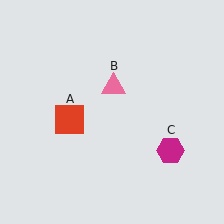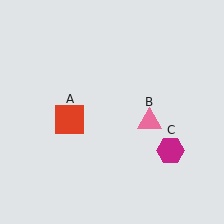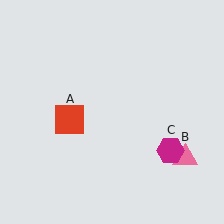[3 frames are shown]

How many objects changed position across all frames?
1 object changed position: pink triangle (object B).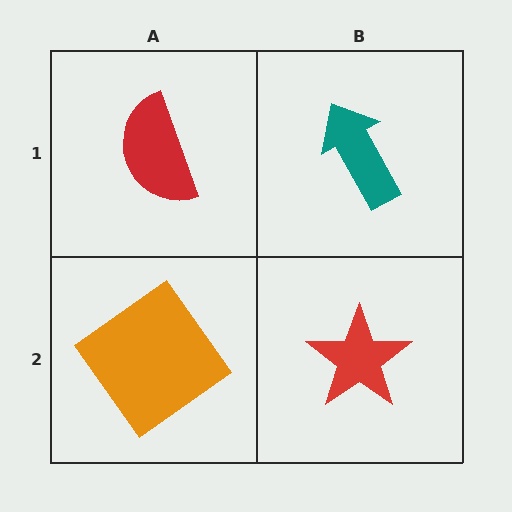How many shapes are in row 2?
2 shapes.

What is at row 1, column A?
A red semicircle.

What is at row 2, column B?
A red star.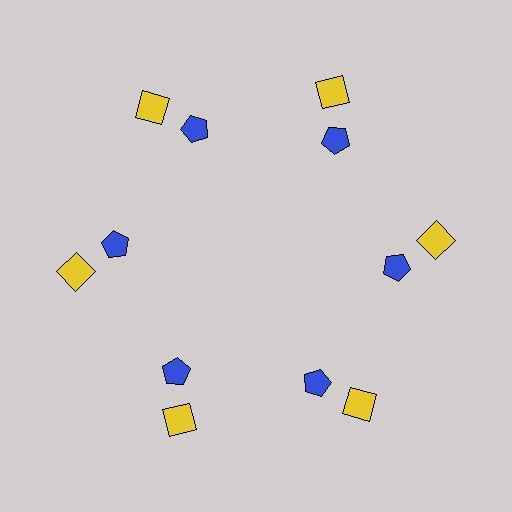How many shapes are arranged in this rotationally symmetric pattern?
There are 12 shapes, arranged in 6 groups of 2.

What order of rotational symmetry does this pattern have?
This pattern has 6-fold rotational symmetry.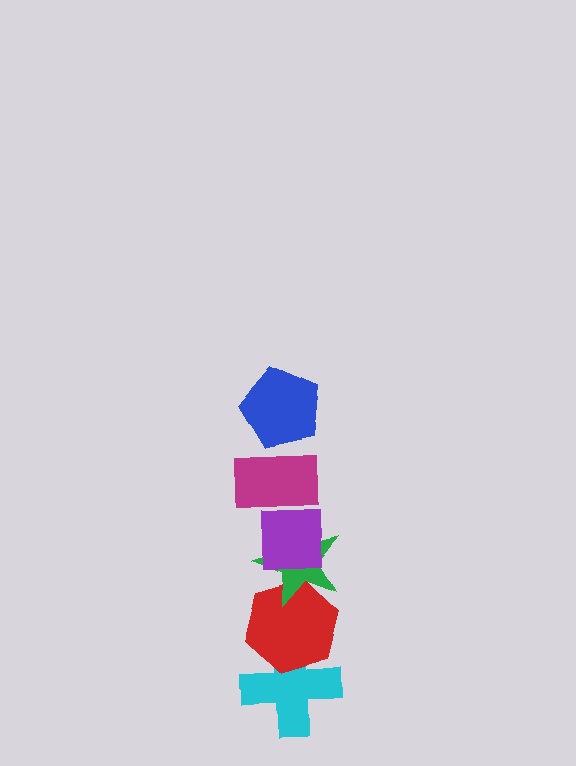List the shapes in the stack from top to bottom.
From top to bottom: the blue pentagon, the magenta rectangle, the purple square, the green star, the red hexagon, the cyan cross.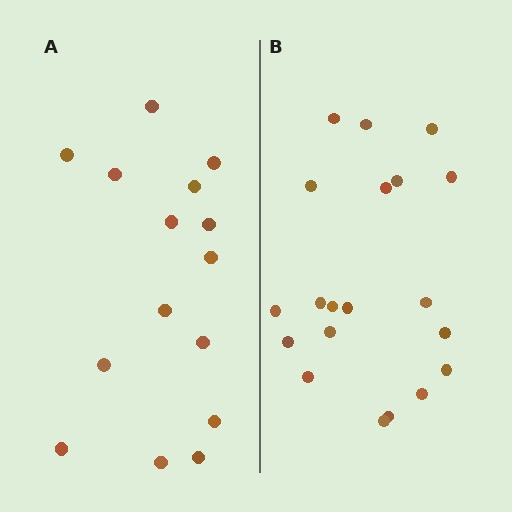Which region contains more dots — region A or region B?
Region B (the right region) has more dots.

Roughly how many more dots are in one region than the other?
Region B has about 5 more dots than region A.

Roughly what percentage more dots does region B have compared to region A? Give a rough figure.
About 35% more.